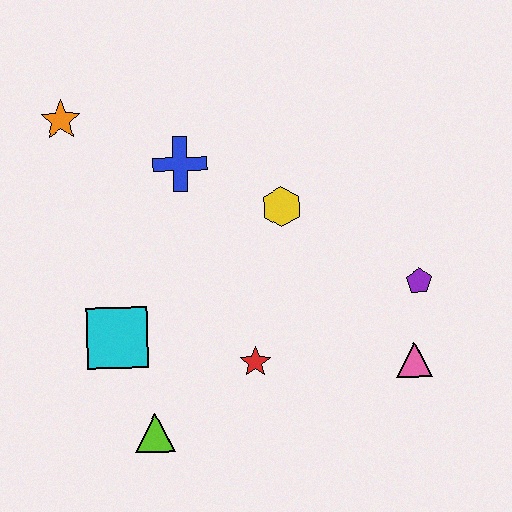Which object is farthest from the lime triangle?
The orange star is farthest from the lime triangle.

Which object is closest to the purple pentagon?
The pink triangle is closest to the purple pentagon.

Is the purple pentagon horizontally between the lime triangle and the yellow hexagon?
No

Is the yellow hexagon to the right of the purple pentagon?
No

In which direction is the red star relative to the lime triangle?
The red star is to the right of the lime triangle.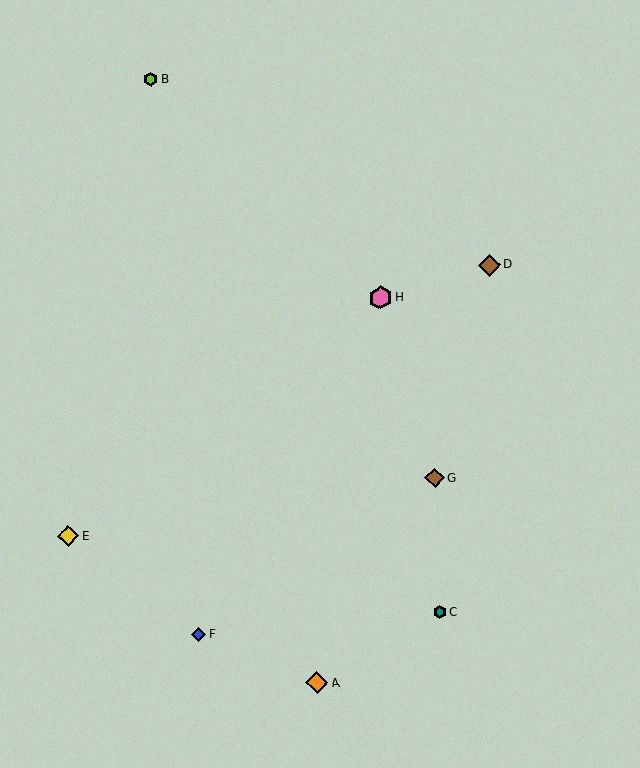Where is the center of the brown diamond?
The center of the brown diamond is at (490, 265).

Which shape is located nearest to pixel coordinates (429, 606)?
The teal hexagon (labeled C) at (440, 612) is nearest to that location.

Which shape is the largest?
The pink hexagon (labeled H) is the largest.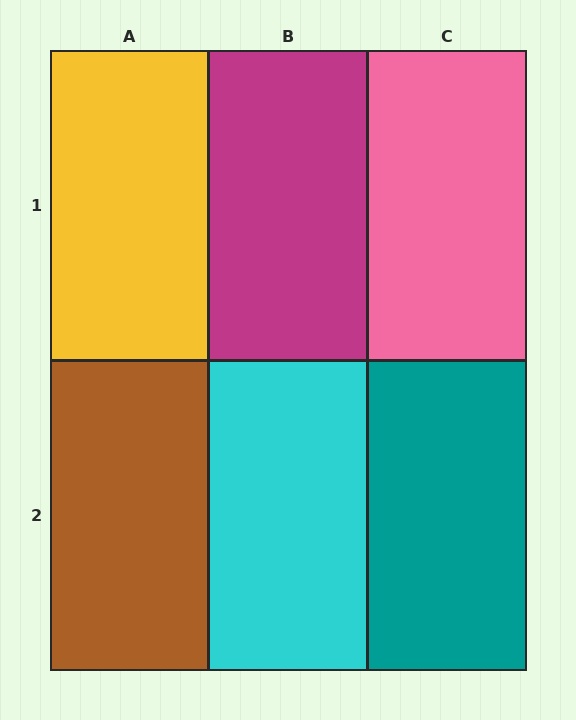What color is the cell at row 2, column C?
Teal.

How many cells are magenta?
1 cell is magenta.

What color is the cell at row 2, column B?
Cyan.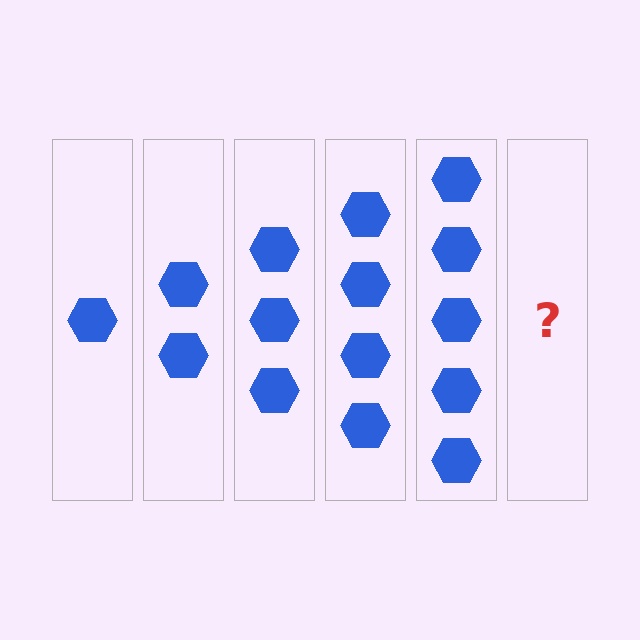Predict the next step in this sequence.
The next step is 6 hexagons.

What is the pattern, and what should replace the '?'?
The pattern is that each step adds one more hexagon. The '?' should be 6 hexagons.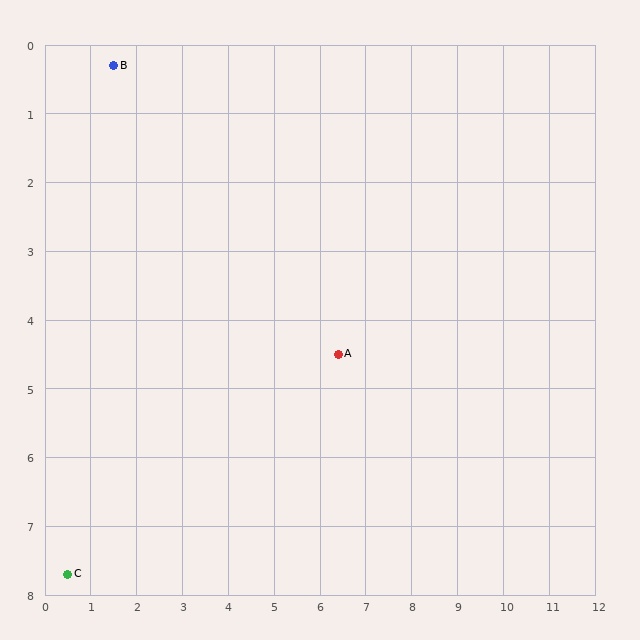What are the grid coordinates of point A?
Point A is at approximately (6.4, 4.5).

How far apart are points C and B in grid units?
Points C and B are about 7.5 grid units apart.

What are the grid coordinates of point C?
Point C is at approximately (0.5, 7.7).